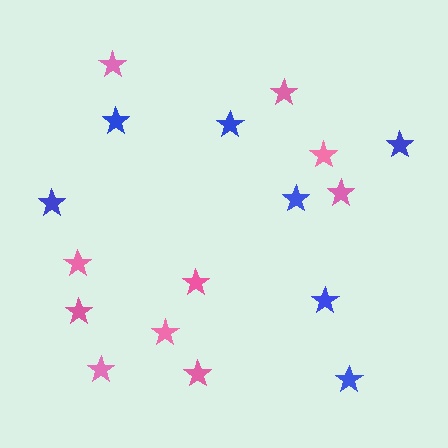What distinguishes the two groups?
There are 2 groups: one group of pink stars (10) and one group of blue stars (7).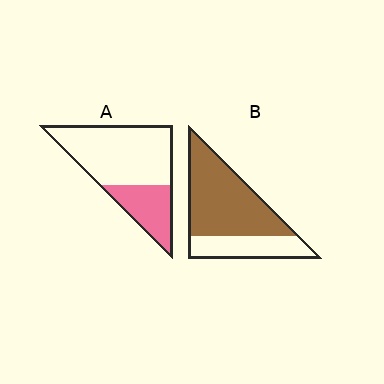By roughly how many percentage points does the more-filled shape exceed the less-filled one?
By roughly 40 percentage points (B over A).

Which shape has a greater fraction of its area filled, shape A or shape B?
Shape B.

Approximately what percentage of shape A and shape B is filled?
A is approximately 30% and B is approximately 70%.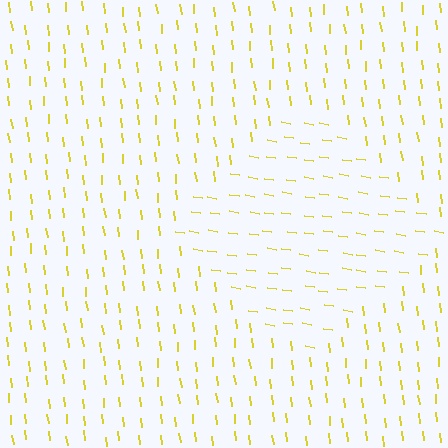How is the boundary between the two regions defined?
The boundary is defined purely by a change in line orientation (approximately 75 degrees difference). All lines are the same color and thickness.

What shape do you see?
I see a diamond.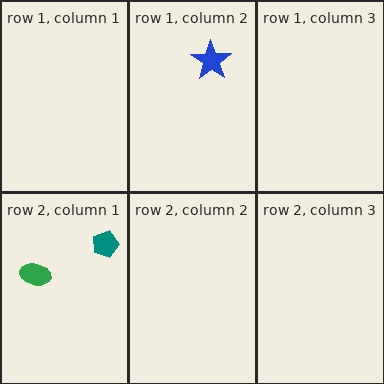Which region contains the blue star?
The row 1, column 2 region.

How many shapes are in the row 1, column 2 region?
1.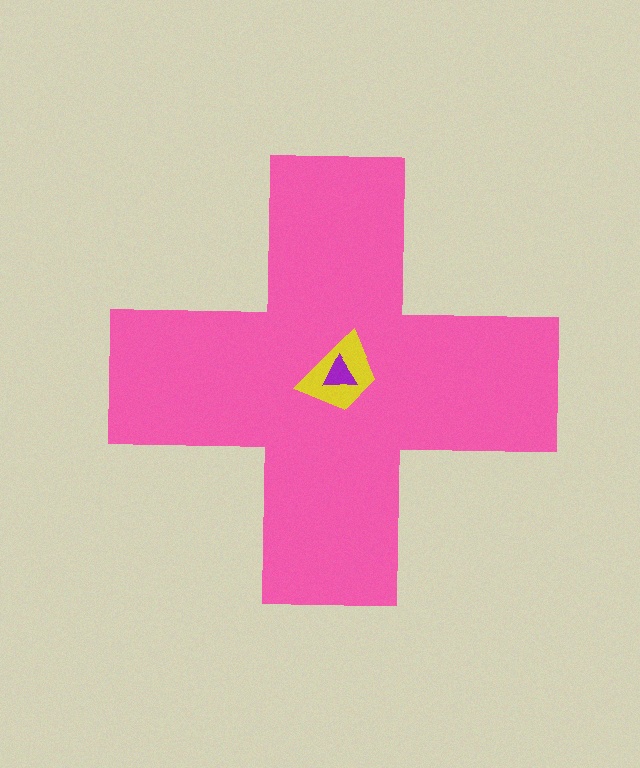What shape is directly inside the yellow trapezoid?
The purple triangle.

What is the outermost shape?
The pink cross.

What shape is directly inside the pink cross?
The yellow trapezoid.